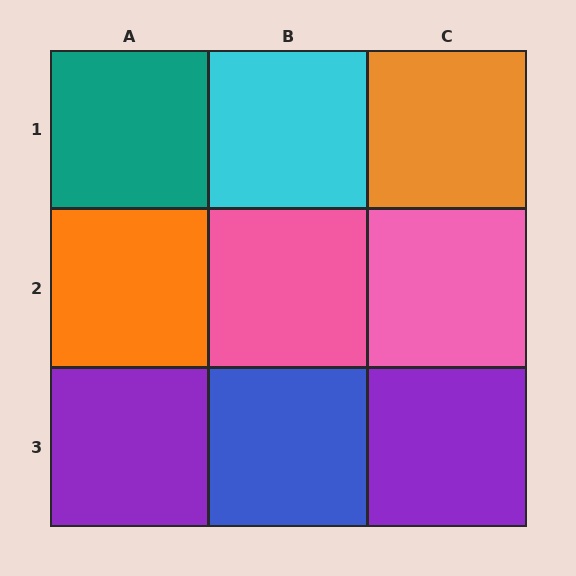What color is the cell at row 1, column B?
Cyan.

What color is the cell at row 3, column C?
Purple.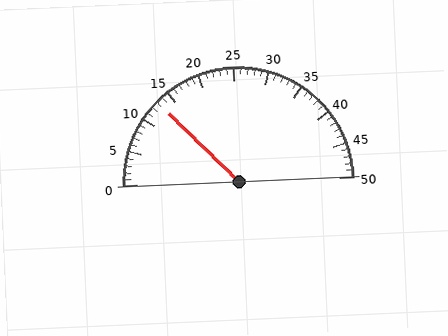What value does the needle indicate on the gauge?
The needle indicates approximately 13.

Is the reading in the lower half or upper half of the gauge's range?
The reading is in the lower half of the range (0 to 50).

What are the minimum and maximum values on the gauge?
The gauge ranges from 0 to 50.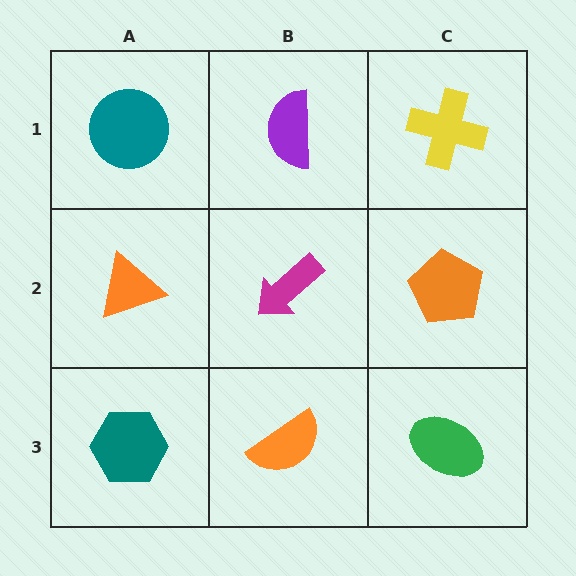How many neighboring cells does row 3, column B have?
3.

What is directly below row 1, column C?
An orange pentagon.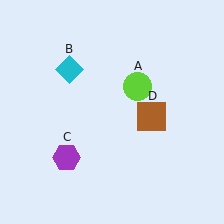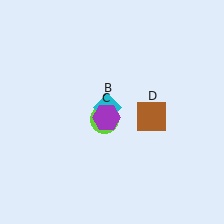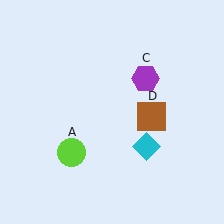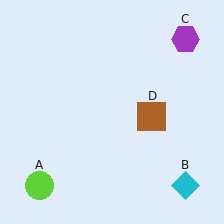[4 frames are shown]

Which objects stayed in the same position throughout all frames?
Brown square (object D) remained stationary.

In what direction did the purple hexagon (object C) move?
The purple hexagon (object C) moved up and to the right.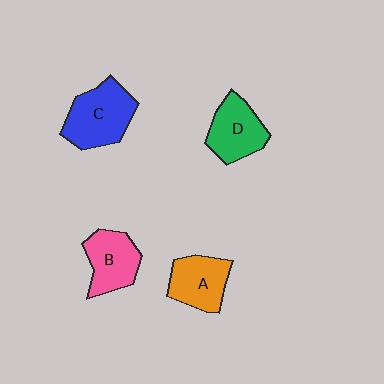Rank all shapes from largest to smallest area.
From largest to smallest: C (blue), D (green), B (pink), A (orange).